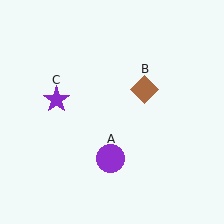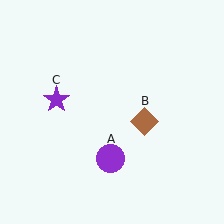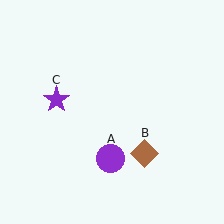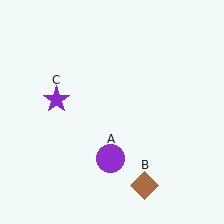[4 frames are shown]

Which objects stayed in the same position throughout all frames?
Purple circle (object A) and purple star (object C) remained stationary.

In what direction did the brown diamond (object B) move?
The brown diamond (object B) moved down.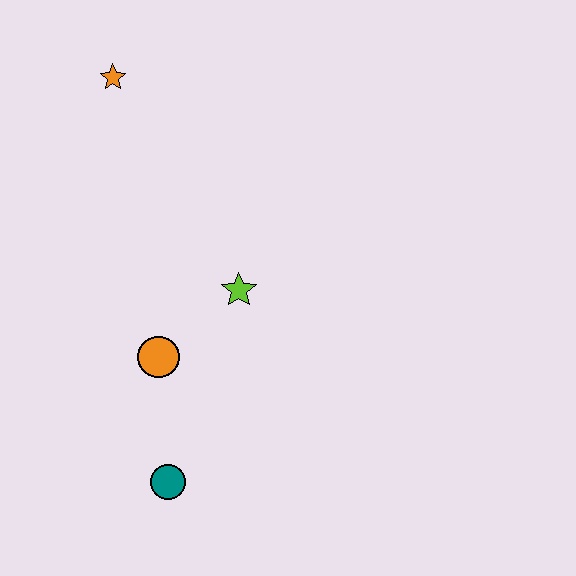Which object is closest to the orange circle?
The lime star is closest to the orange circle.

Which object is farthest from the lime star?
The orange star is farthest from the lime star.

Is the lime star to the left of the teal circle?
No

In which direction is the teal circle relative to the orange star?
The teal circle is below the orange star.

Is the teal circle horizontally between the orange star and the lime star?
Yes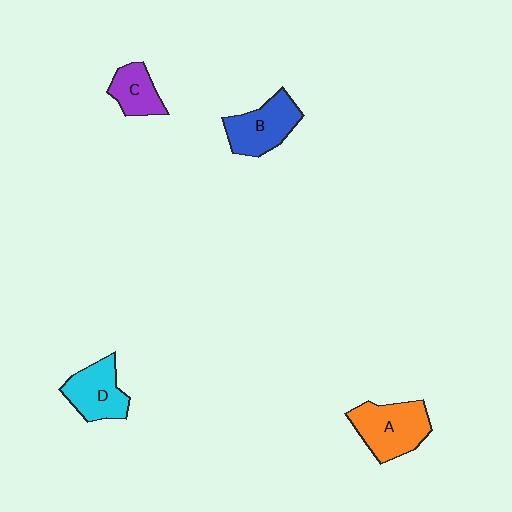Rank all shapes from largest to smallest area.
From largest to smallest: A (orange), B (blue), D (cyan), C (purple).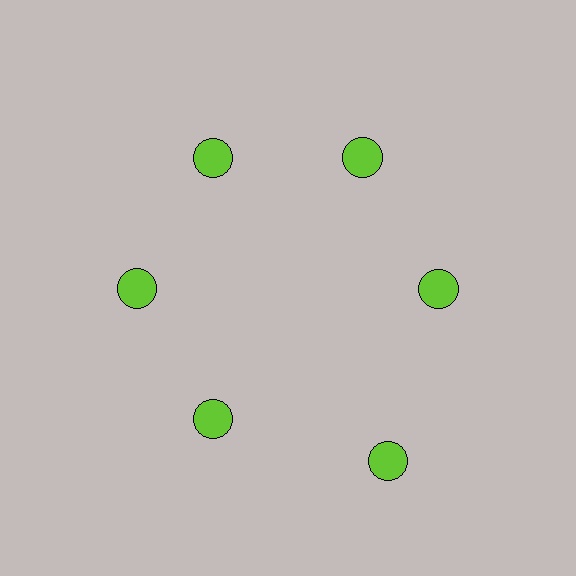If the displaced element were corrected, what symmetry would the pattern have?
It would have 6-fold rotational symmetry — the pattern would map onto itself every 60 degrees.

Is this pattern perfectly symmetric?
No. The 6 lime circles are arranged in a ring, but one element near the 5 o'clock position is pushed outward from the center, breaking the 6-fold rotational symmetry.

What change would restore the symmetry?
The symmetry would be restored by moving it inward, back onto the ring so that all 6 circles sit at equal angles and equal distance from the center.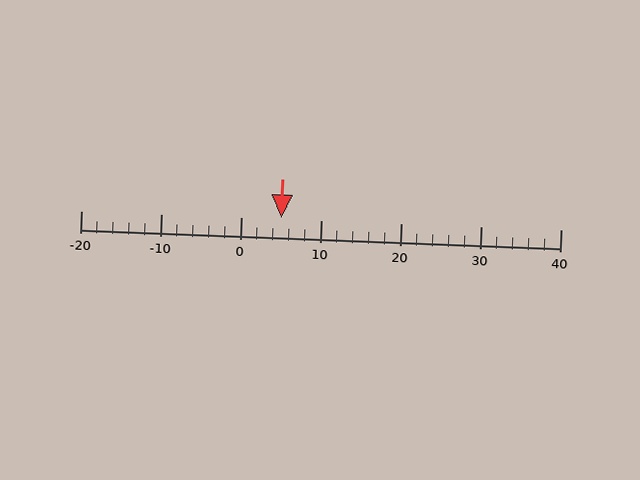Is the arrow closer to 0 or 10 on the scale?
The arrow is closer to 10.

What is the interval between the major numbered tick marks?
The major tick marks are spaced 10 units apart.